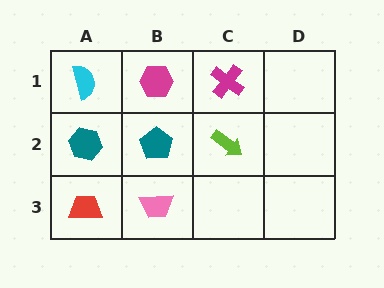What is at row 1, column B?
A magenta hexagon.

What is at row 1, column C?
A magenta cross.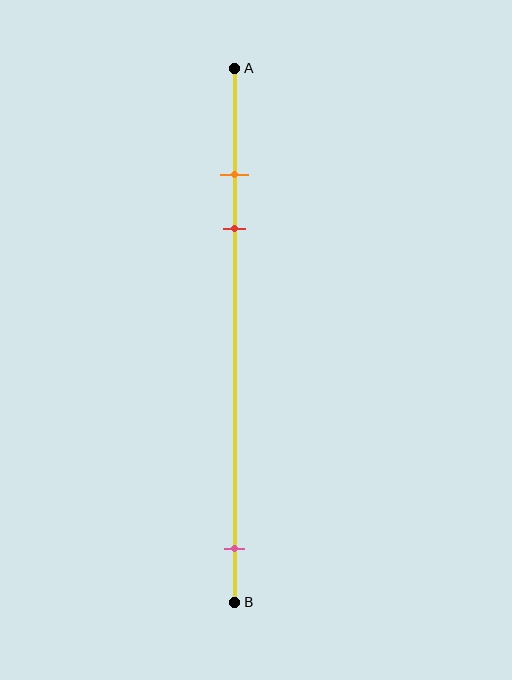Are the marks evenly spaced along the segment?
No, the marks are not evenly spaced.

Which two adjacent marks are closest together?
The orange and red marks are the closest adjacent pair.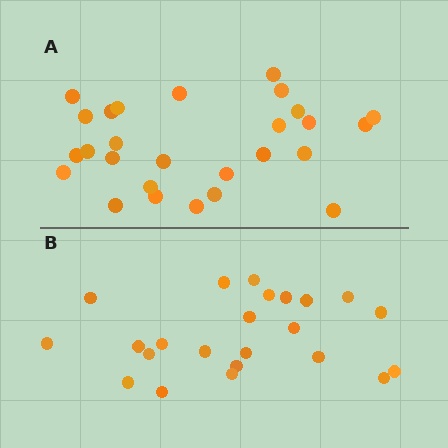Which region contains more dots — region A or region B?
Region A (the top region) has more dots.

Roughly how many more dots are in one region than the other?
Region A has about 4 more dots than region B.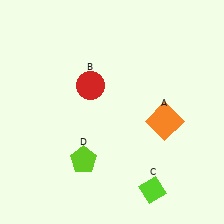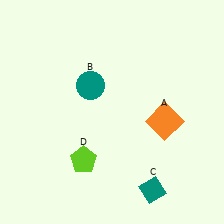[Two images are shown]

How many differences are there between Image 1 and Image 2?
There are 2 differences between the two images.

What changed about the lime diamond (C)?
In Image 1, C is lime. In Image 2, it changed to teal.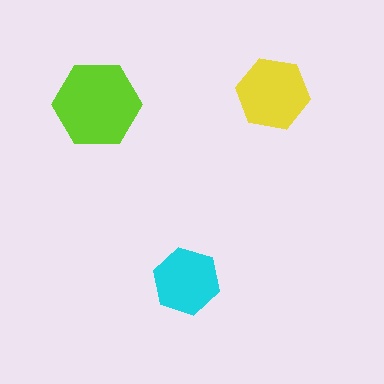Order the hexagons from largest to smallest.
the lime one, the yellow one, the cyan one.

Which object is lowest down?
The cyan hexagon is bottommost.